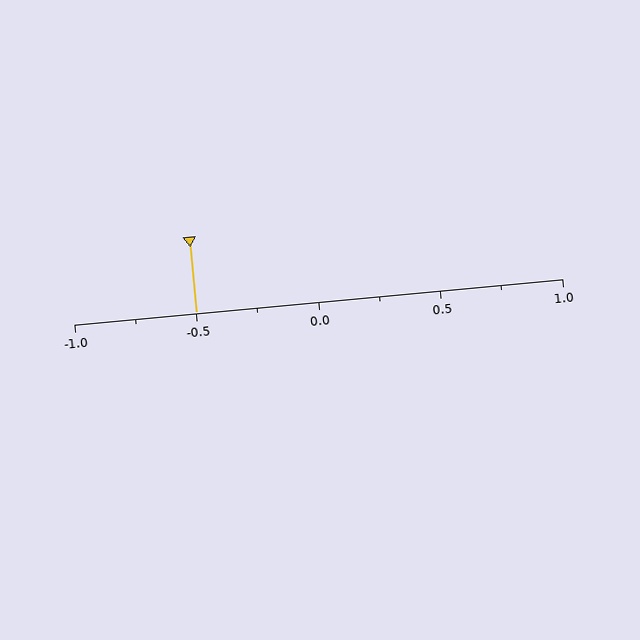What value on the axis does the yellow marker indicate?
The marker indicates approximately -0.5.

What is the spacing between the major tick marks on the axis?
The major ticks are spaced 0.5 apart.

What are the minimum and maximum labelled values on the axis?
The axis runs from -1.0 to 1.0.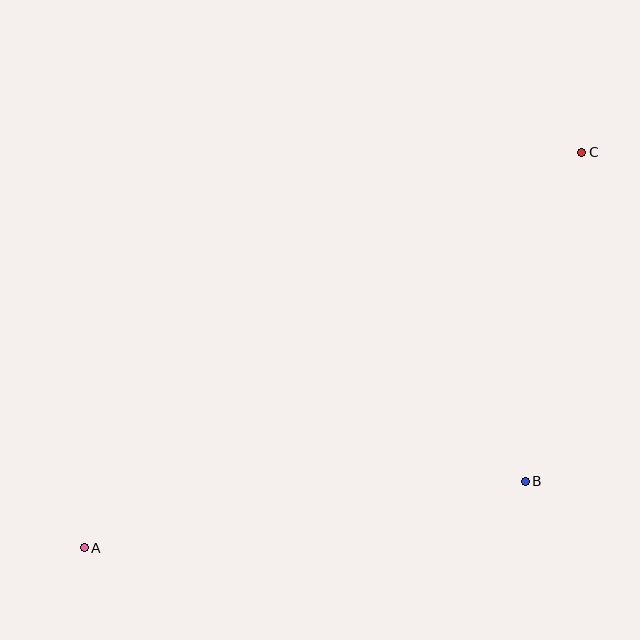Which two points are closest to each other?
Points B and C are closest to each other.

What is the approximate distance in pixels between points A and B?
The distance between A and B is approximately 446 pixels.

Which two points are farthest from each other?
Points A and C are farthest from each other.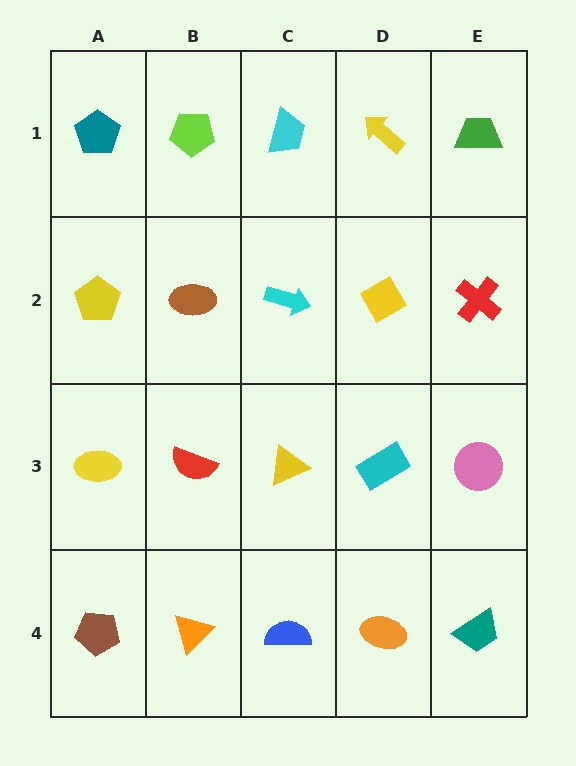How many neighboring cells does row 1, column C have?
3.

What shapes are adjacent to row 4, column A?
A yellow ellipse (row 3, column A), an orange triangle (row 4, column B).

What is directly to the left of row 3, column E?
A cyan rectangle.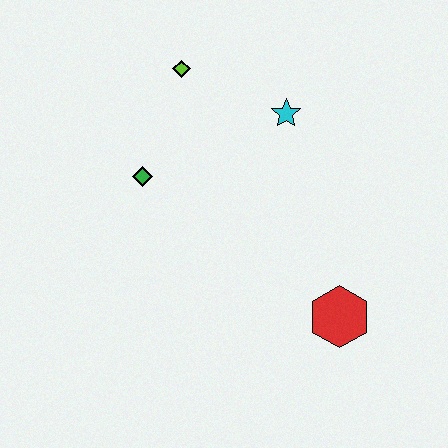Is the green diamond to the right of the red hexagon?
No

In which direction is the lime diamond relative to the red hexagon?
The lime diamond is above the red hexagon.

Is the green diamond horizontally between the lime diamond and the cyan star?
No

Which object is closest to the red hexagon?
The cyan star is closest to the red hexagon.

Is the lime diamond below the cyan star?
No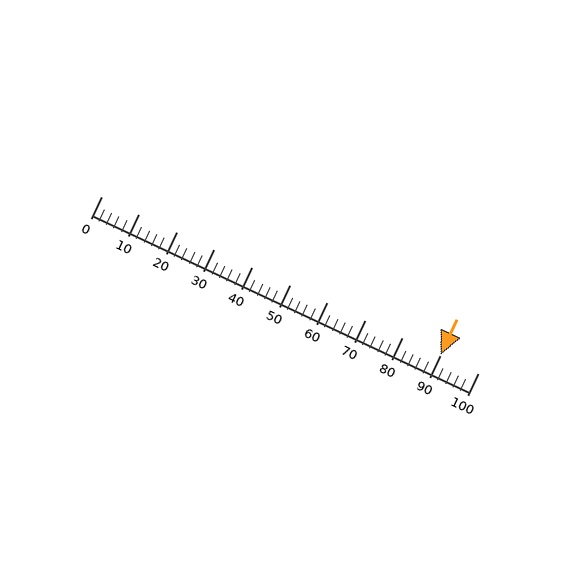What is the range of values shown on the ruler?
The ruler shows values from 0 to 100.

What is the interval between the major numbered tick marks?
The major tick marks are spaced 10 units apart.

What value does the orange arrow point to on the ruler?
The orange arrow points to approximately 90.